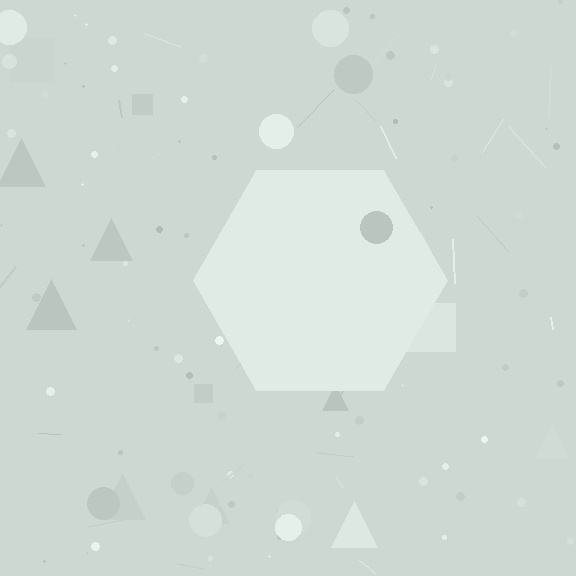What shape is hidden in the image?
A hexagon is hidden in the image.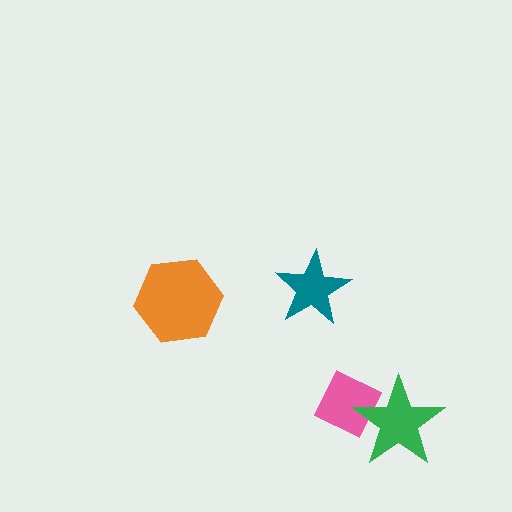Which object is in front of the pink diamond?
The green star is in front of the pink diamond.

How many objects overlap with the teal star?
0 objects overlap with the teal star.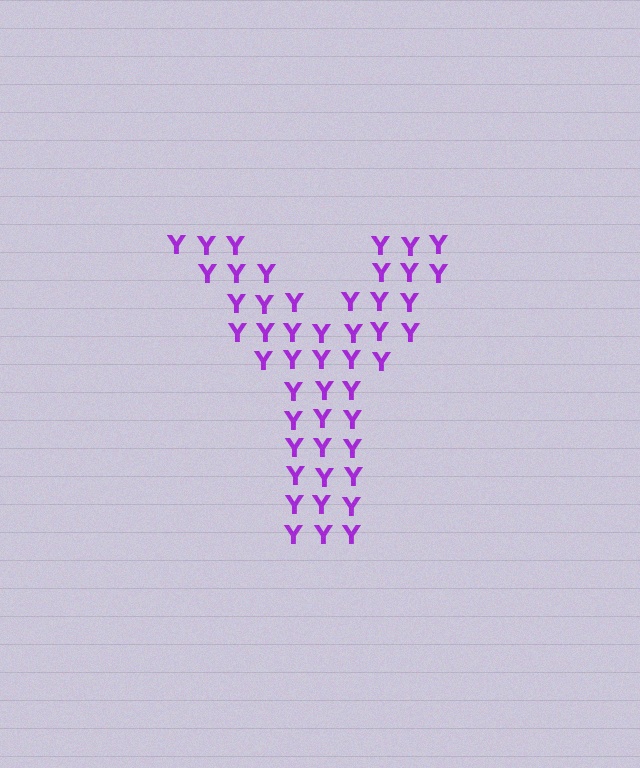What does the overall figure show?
The overall figure shows the letter Y.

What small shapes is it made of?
It is made of small letter Y's.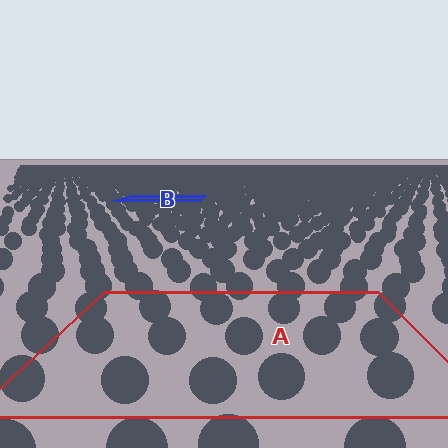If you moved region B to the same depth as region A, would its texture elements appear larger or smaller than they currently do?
They would appear larger. At a closer depth, the same texture elements are projected at a bigger on-screen size.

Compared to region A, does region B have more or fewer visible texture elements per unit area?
Region B has more texture elements per unit area — they are packed more densely because it is farther away.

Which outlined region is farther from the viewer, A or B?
Region B is farther from the viewer — the texture elements inside it appear smaller and more densely packed.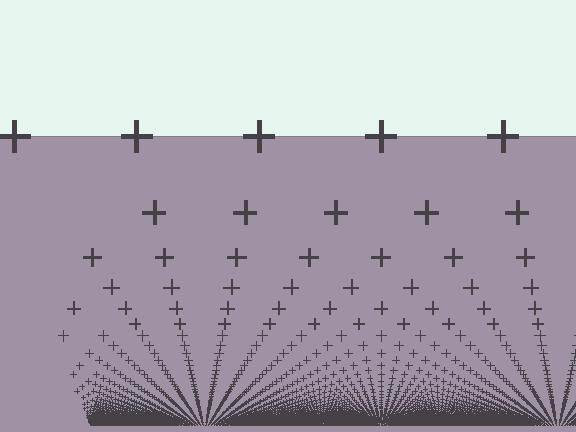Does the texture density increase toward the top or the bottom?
Density increases toward the bottom.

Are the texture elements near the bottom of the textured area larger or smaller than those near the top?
Smaller. The gradient is inverted — elements near the bottom are smaller and denser.